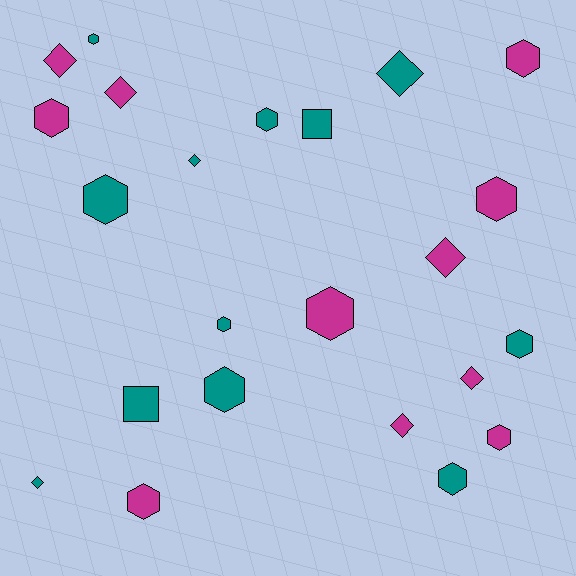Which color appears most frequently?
Teal, with 12 objects.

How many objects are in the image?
There are 23 objects.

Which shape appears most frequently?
Hexagon, with 13 objects.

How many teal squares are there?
There are 2 teal squares.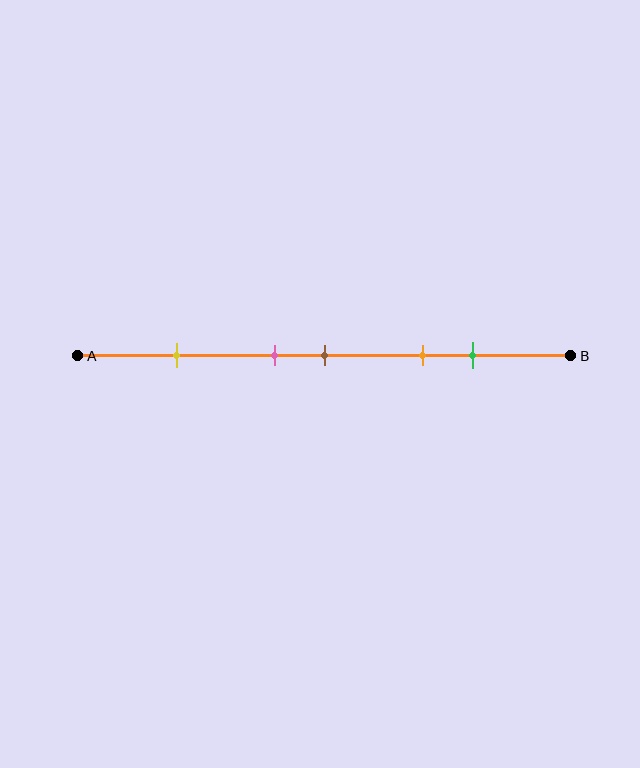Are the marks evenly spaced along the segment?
No, the marks are not evenly spaced.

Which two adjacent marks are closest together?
The pink and brown marks are the closest adjacent pair.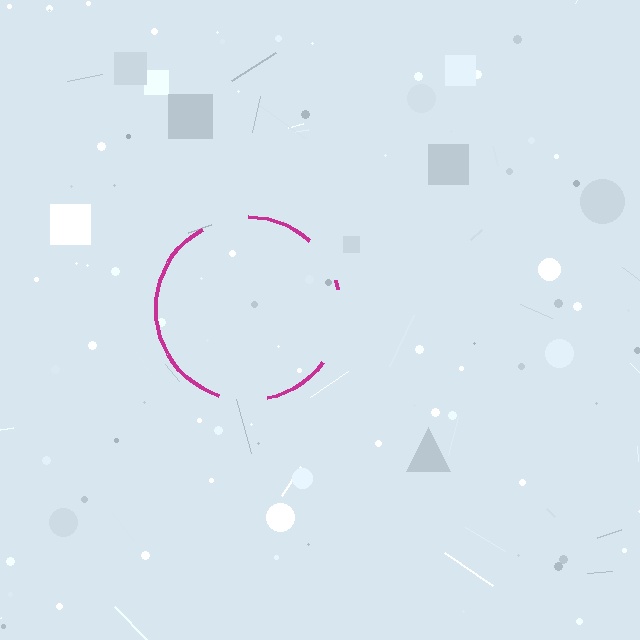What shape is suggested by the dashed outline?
The dashed outline suggests a circle.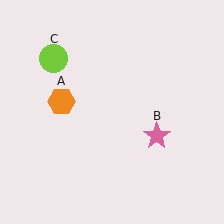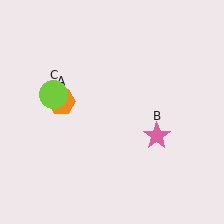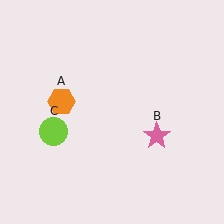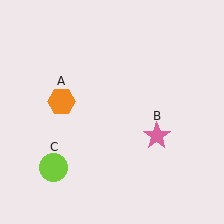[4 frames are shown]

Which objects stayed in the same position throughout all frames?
Orange hexagon (object A) and pink star (object B) remained stationary.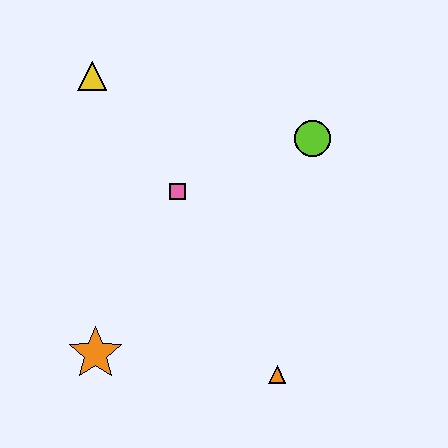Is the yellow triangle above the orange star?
Yes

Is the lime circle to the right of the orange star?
Yes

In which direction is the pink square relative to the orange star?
The pink square is above the orange star.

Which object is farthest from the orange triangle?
The yellow triangle is farthest from the orange triangle.